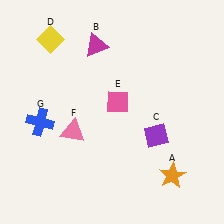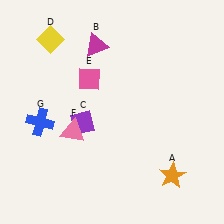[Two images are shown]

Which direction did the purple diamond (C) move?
The purple diamond (C) moved left.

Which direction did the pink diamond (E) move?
The pink diamond (E) moved left.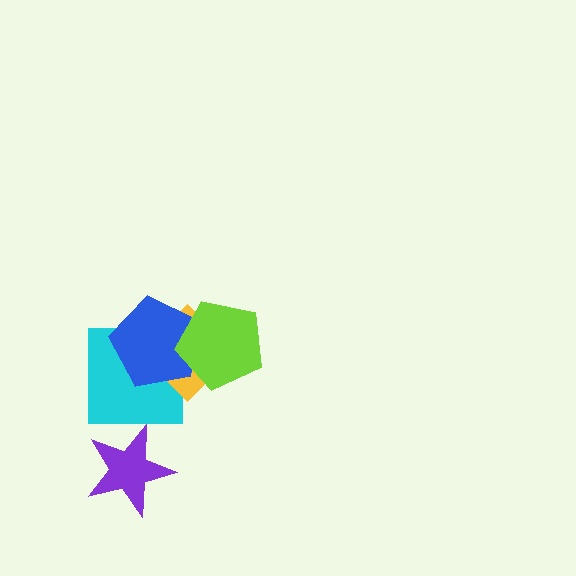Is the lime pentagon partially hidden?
No, no other shape covers it.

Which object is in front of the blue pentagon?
The lime pentagon is in front of the blue pentagon.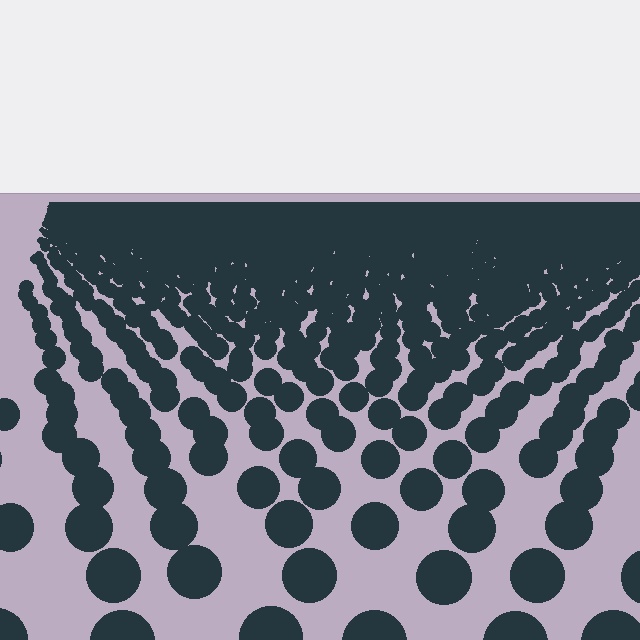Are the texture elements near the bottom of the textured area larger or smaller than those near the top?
Larger. Near the bottom, elements are closer to the viewer and appear at a bigger on-screen size.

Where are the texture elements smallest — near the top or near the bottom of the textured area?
Near the top.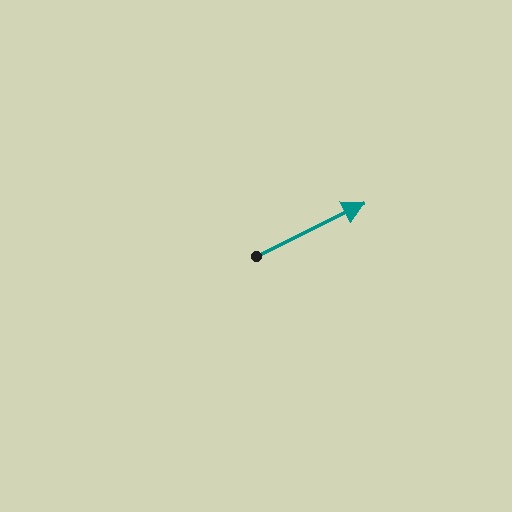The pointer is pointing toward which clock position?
Roughly 2 o'clock.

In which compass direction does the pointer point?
Northeast.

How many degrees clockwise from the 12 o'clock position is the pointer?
Approximately 64 degrees.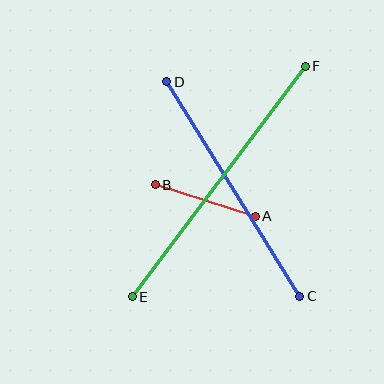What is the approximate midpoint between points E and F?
The midpoint is at approximately (219, 182) pixels.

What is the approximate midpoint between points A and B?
The midpoint is at approximately (205, 200) pixels.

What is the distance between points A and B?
The distance is approximately 105 pixels.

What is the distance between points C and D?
The distance is approximately 252 pixels.